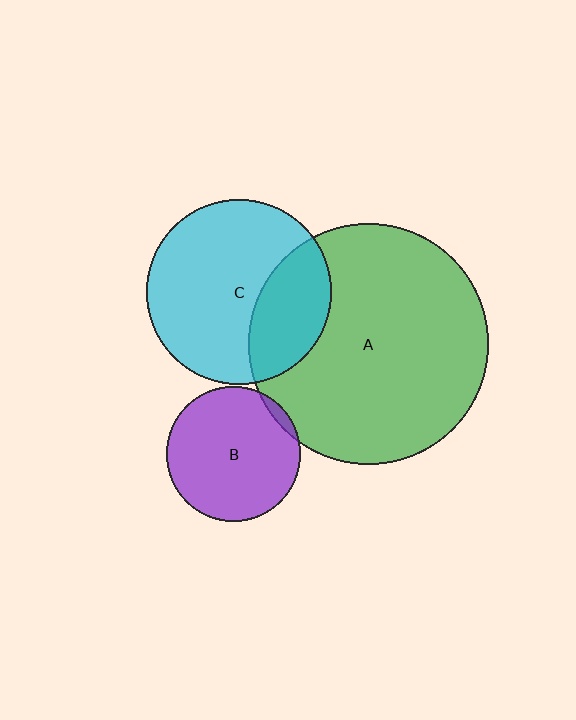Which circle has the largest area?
Circle A (green).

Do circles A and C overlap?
Yes.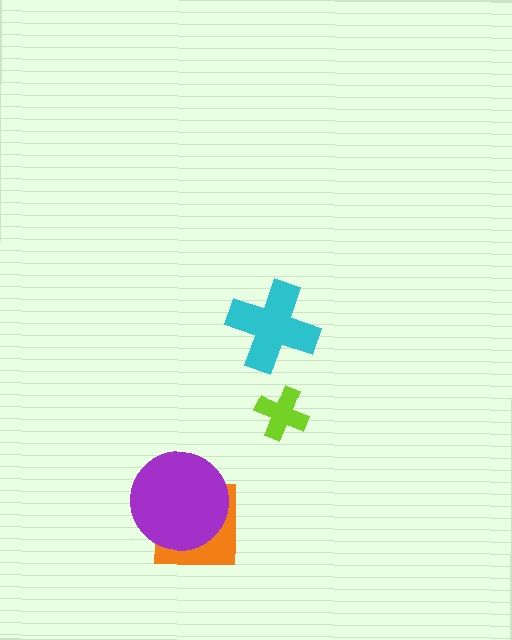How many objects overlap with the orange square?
1 object overlaps with the orange square.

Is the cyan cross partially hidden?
No, no other shape covers it.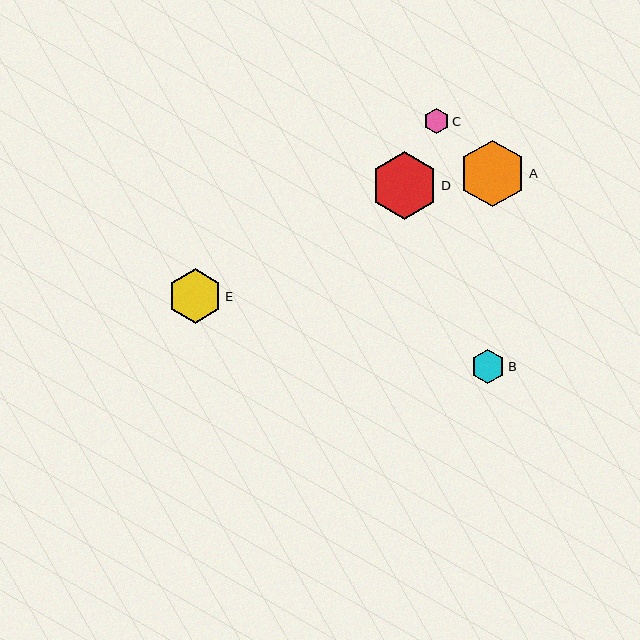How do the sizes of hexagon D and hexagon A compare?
Hexagon D and hexagon A are approximately the same size.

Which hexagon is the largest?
Hexagon D is the largest with a size of approximately 68 pixels.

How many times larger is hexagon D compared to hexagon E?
Hexagon D is approximately 1.2 times the size of hexagon E.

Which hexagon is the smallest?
Hexagon C is the smallest with a size of approximately 25 pixels.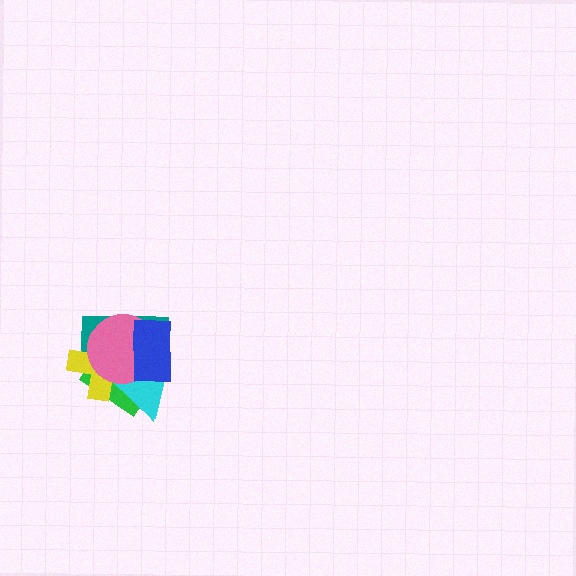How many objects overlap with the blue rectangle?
5 objects overlap with the blue rectangle.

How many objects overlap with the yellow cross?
5 objects overlap with the yellow cross.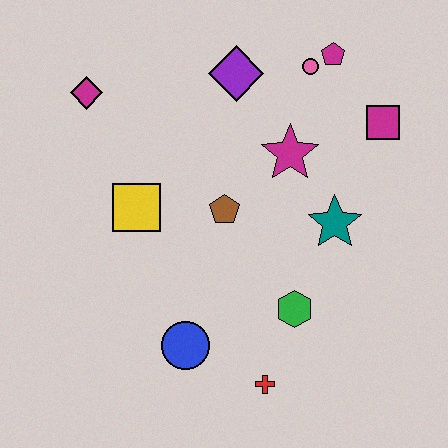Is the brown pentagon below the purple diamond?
Yes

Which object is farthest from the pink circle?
The red cross is farthest from the pink circle.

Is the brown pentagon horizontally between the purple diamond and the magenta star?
No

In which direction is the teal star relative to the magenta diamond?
The teal star is to the right of the magenta diamond.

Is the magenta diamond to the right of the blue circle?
No